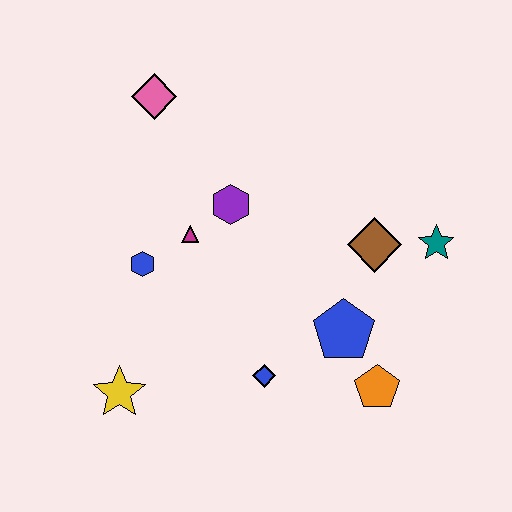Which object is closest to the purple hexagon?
The magenta triangle is closest to the purple hexagon.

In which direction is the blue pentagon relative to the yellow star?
The blue pentagon is to the right of the yellow star.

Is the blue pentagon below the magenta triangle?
Yes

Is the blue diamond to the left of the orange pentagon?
Yes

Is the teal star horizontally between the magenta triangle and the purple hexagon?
No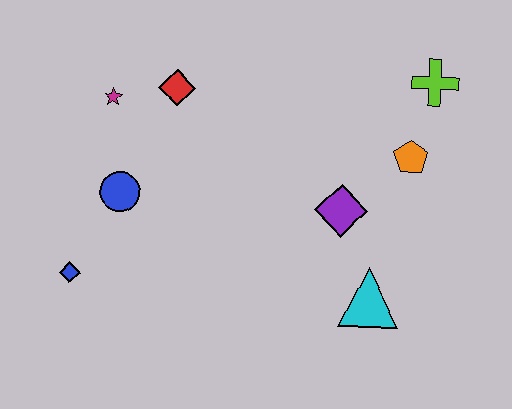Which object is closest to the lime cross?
The orange pentagon is closest to the lime cross.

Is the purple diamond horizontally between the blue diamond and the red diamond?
No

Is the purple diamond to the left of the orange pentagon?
Yes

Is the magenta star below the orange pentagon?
No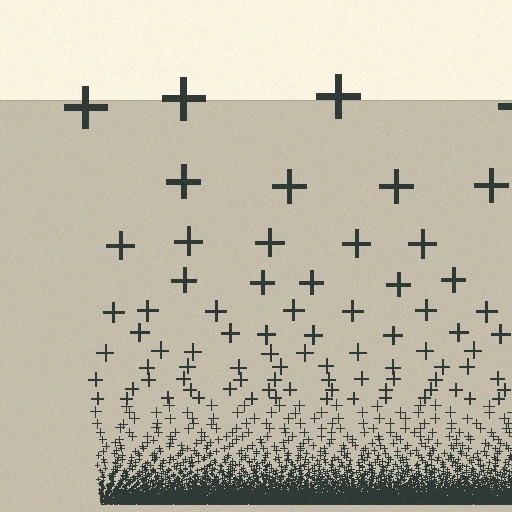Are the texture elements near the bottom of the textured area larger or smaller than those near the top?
Smaller. The gradient is inverted — elements near the bottom are smaller and denser.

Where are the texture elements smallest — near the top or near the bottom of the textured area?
Near the bottom.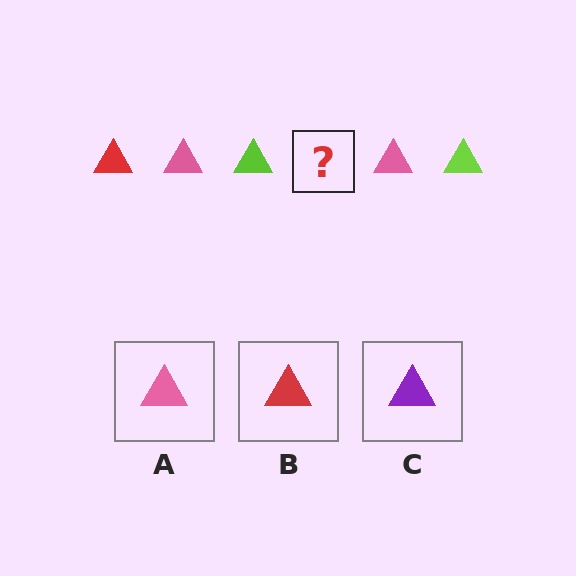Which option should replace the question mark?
Option B.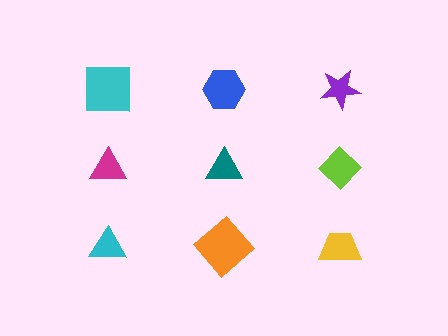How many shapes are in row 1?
3 shapes.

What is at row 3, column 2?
An orange diamond.